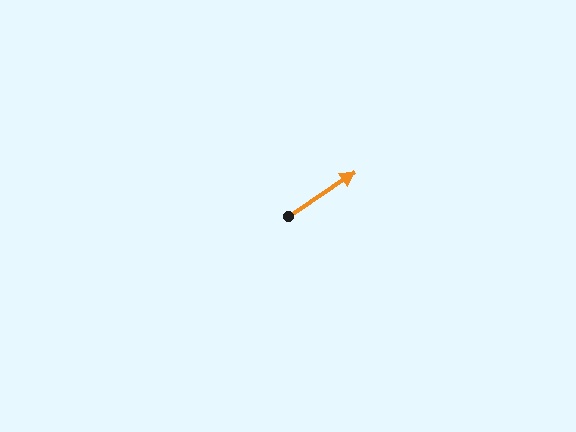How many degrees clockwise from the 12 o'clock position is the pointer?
Approximately 56 degrees.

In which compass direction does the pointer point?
Northeast.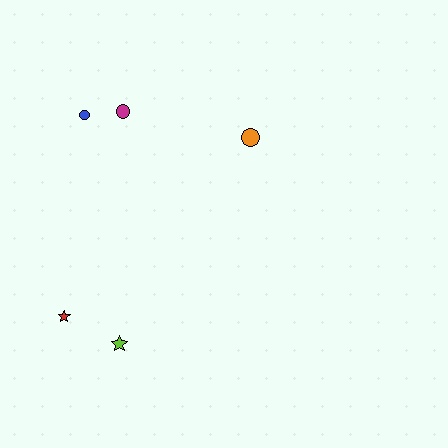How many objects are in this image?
There are 5 objects.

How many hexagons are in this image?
There are no hexagons.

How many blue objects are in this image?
There is 1 blue object.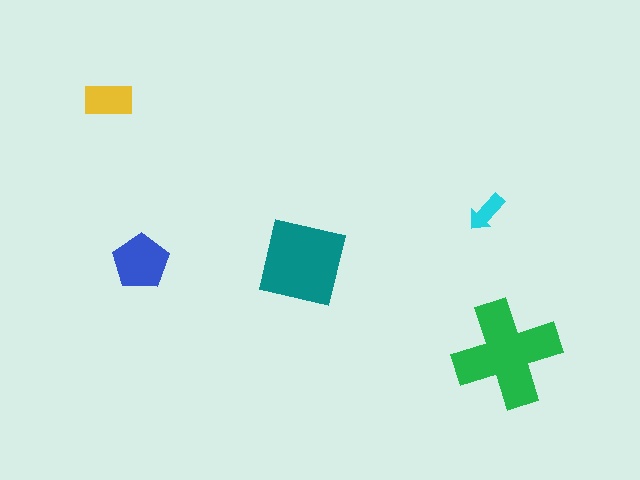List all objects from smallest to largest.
The cyan arrow, the yellow rectangle, the blue pentagon, the teal square, the green cross.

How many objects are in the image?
There are 5 objects in the image.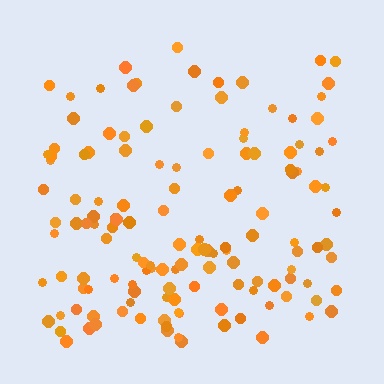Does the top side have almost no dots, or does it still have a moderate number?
Still a moderate number, just noticeably fewer than the bottom.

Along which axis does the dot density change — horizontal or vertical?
Vertical.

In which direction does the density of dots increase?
From top to bottom, with the bottom side densest.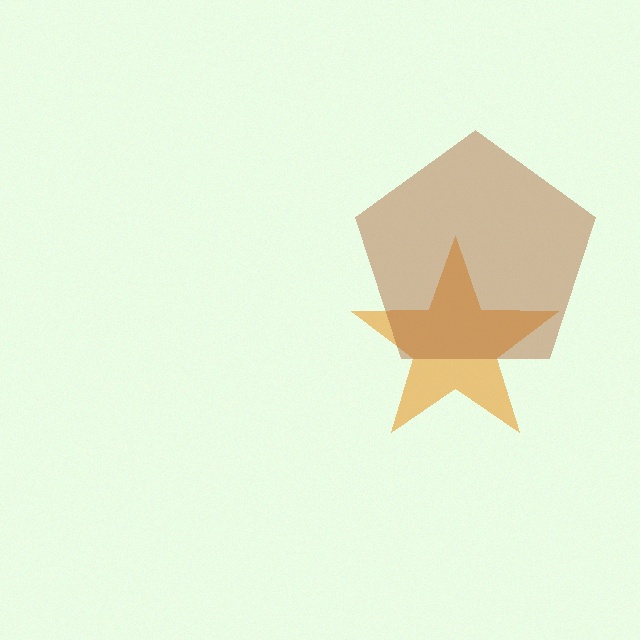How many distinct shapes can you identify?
There are 2 distinct shapes: an orange star, a brown pentagon.